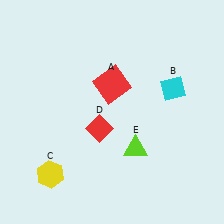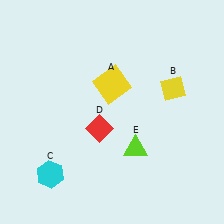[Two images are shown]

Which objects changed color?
A changed from red to yellow. B changed from cyan to yellow. C changed from yellow to cyan.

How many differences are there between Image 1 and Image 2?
There are 3 differences between the two images.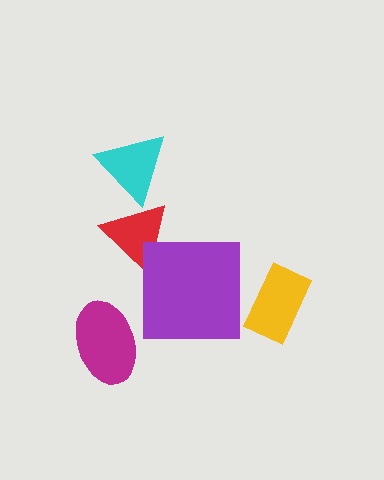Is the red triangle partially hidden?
Yes, it is partially covered by another shape.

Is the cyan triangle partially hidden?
No, no other shape covers it.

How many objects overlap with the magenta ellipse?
0 objects overlap with the magenta ellipse.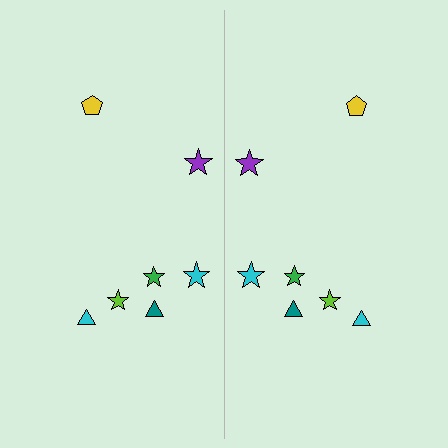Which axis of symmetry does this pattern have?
The pattern has a vertical axis of symmetry running through the center of the image.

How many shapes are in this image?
There are 14 shapes in this image.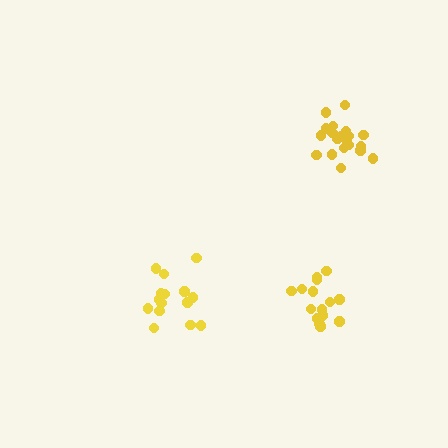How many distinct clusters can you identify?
There are 3 distinct clusters.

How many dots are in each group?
Group 1: 20 dots, Group 2: 15 dots, Group 3: 16 dots (51 total).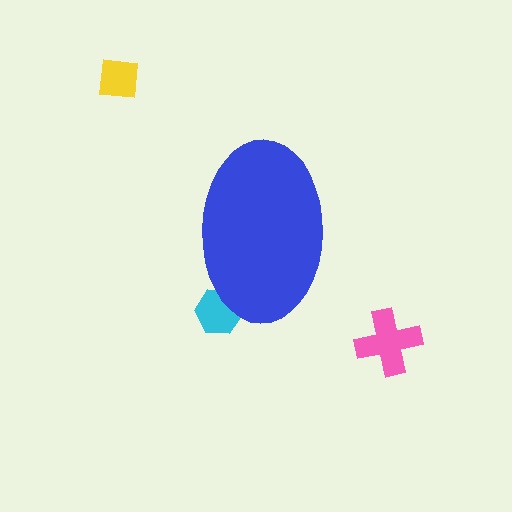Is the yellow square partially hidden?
No, the yellow square is fully visible.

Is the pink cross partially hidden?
No, the pink cross is fully visible.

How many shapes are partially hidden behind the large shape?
1 shape is partially hidden.